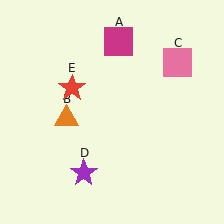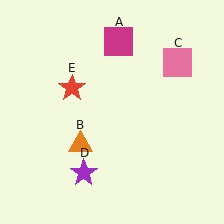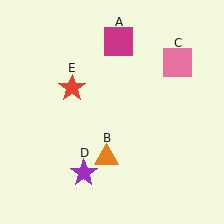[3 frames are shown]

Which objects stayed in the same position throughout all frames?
Magenta square (object A) and pink square (object C) and purple star (object D) and red star (object E) remained stationary.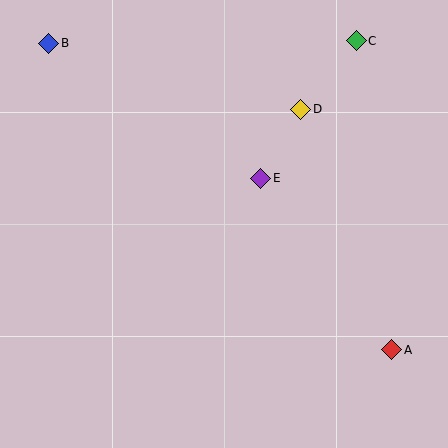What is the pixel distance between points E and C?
The distance between E and C is 168 pixels.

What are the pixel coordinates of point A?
Point A is at (392, 350).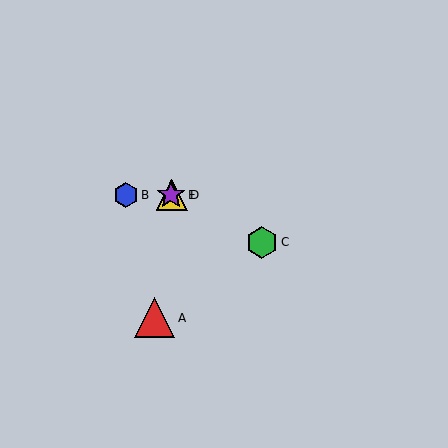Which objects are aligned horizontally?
Objects B, D, E are aligned horizontally.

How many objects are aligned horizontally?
3 objects (B, D, E) are aligned horizontally.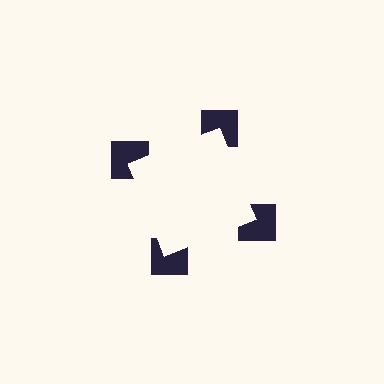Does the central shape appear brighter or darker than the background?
It typically appears slightly brighter than the background, even though no actual brightness change is drawn.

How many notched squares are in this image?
There are 4 — one at each vertex of the illusory square.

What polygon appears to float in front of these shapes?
An illusory square — its edges are inferred from the aligned wedge cuts in the notched squares, not physically drawn.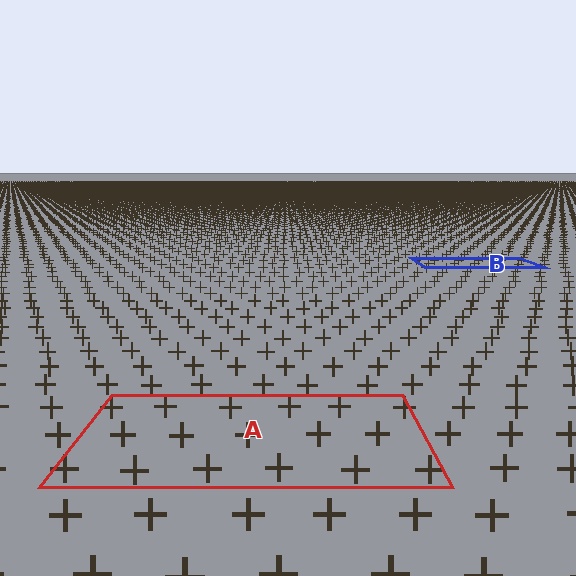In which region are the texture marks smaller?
The texture marks are smaller in region B, because it is farther away.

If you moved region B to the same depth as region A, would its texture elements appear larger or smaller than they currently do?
They would appear larger. At a closer depth, the same texture elements are projected at a bigger on-screen size.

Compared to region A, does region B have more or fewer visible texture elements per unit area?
Region B has more texture elements per unit area — they are packed more densely because it is farther away.